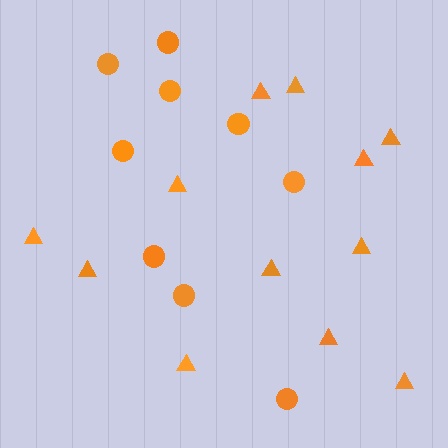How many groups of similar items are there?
There are 2 groups: one group of circles (9) and one group of triangles (12).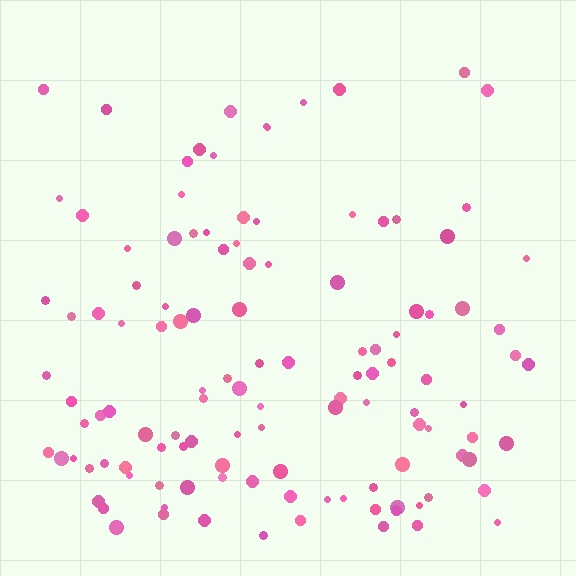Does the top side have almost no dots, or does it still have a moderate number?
Still a moderate number, just noticeably fewer than the bottom.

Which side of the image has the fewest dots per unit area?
The top.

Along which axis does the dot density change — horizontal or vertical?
Vertical.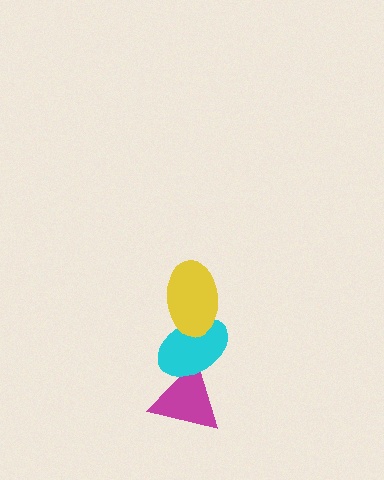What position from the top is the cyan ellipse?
The cyan ellipse is 2nd from the top.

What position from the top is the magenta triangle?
The magenta triangle is 3rd from the top.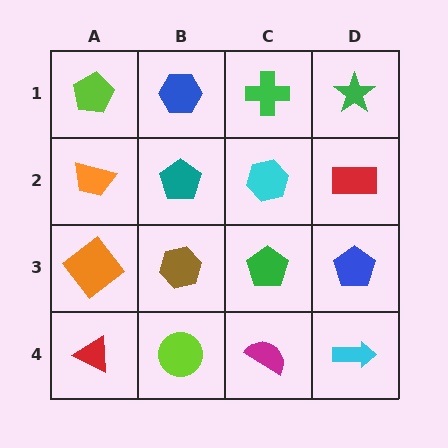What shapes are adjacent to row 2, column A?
A lime pentagon (row 1, column A), an orange diamond (row 3, column A), a teal pentagon (row 2, column B).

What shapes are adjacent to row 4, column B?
A brown hexagon (row 3, column B), a red triangle (row 4, column A), a magenta semicircle (row 4, column C).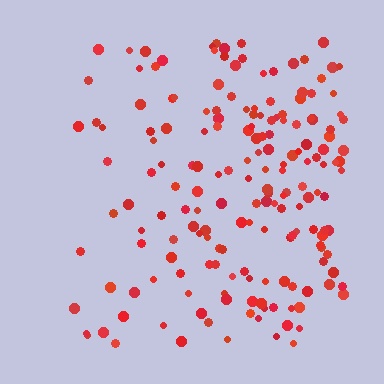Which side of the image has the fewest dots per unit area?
The left.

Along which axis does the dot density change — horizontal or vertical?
Horizontal.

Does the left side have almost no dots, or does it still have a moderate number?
Still a moderate number, just noticeably fewer than the right.